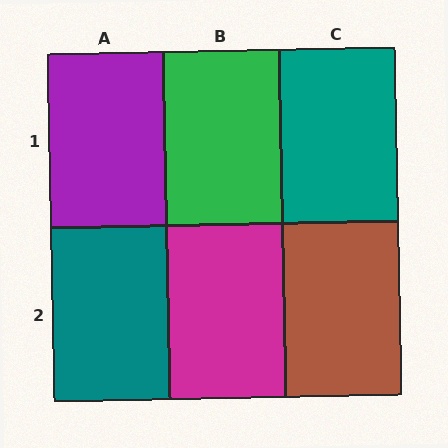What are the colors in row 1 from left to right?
Purple, green, teal.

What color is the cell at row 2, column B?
Magenta.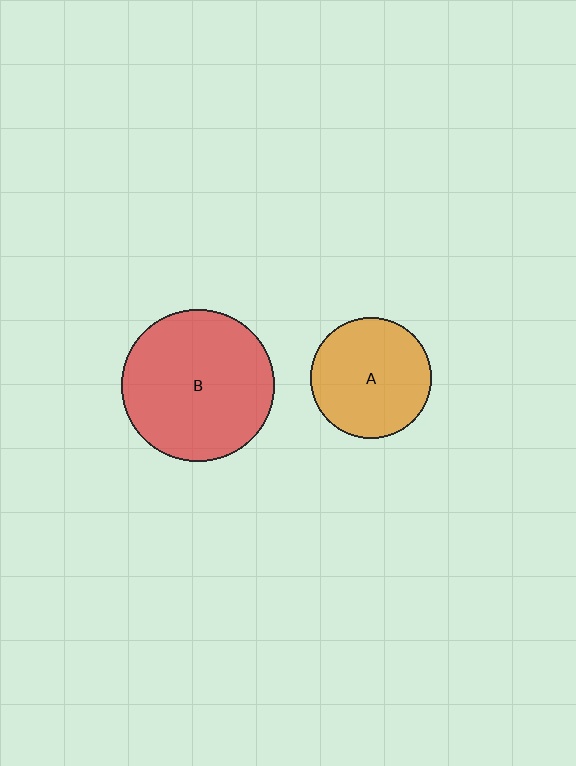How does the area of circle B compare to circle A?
Approximately 1.6 times.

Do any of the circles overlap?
No, none of the circles overlap.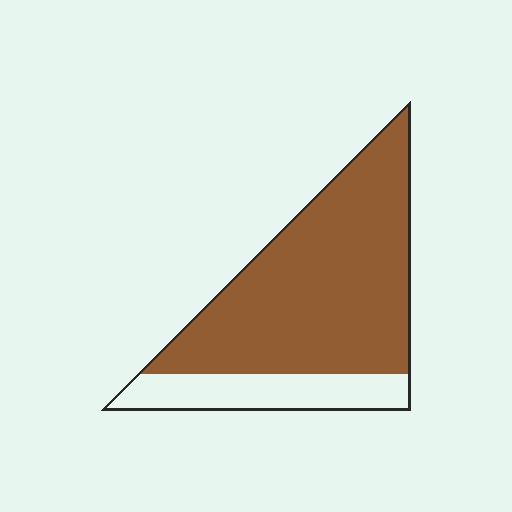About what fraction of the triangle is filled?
About four fifths (4/5).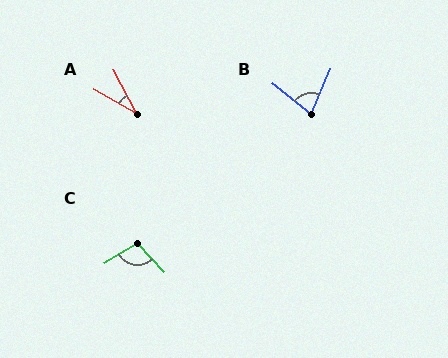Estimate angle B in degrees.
Approximately 73 degrees.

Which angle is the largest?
C, at approximately 103 degrees.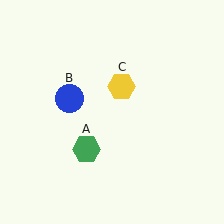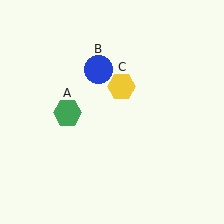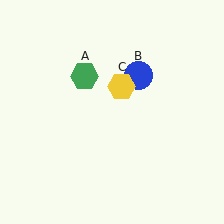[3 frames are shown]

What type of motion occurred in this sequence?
The green hexagon (object A), blue circle (object B) rotated clockwise around the center of the scene.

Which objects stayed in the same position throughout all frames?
Yellow hexagon (object C) remained stationary.